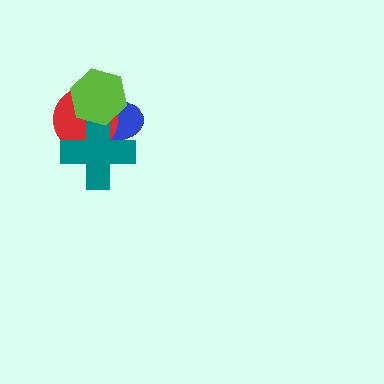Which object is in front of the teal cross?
The lime hexagon is in front of the teal cross.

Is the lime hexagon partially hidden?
No, no other shape covers it.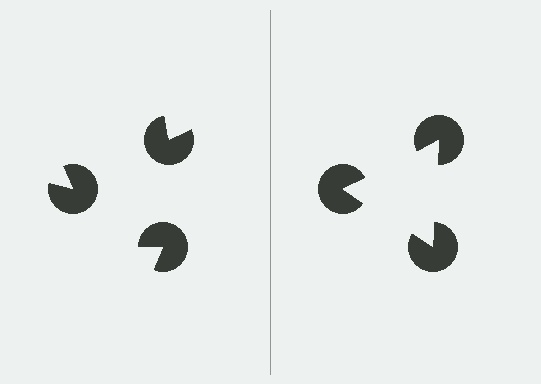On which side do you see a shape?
An illusory triangle appears on the right side. On the left side the wedge cuts are rotated, so no coherent shape forms.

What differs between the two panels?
The pac-man discs are positioned identically on both sides; only the wedge orientations differ. On the right they align to a triangle; on the left they are misaligned.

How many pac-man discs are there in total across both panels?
6 — 3 on each side.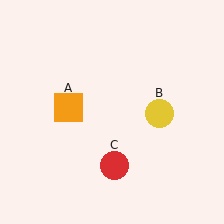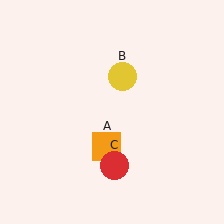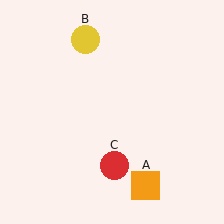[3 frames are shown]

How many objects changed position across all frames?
2 objects changed position: orange square (object A), yellow circle (object B).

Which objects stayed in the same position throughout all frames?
Red circle (object C) remained stationary.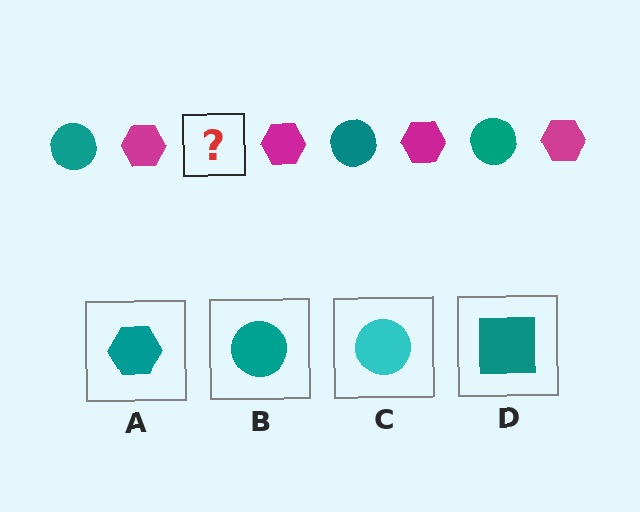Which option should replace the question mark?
Option B.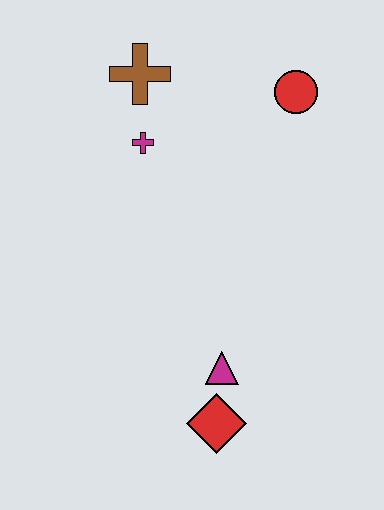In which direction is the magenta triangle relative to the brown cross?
The magenta triangle is below the brown cross.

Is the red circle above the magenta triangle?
Yes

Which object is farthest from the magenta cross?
The red diamond is farthest from the magenta cross.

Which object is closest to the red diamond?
The magenta triangle is closest to the red diamond.